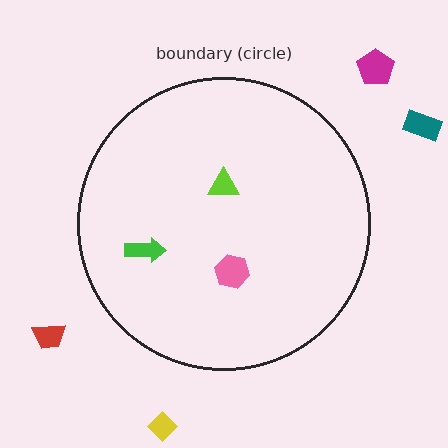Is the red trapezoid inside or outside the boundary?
Outside.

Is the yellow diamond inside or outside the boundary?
Outside.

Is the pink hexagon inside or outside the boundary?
Inside.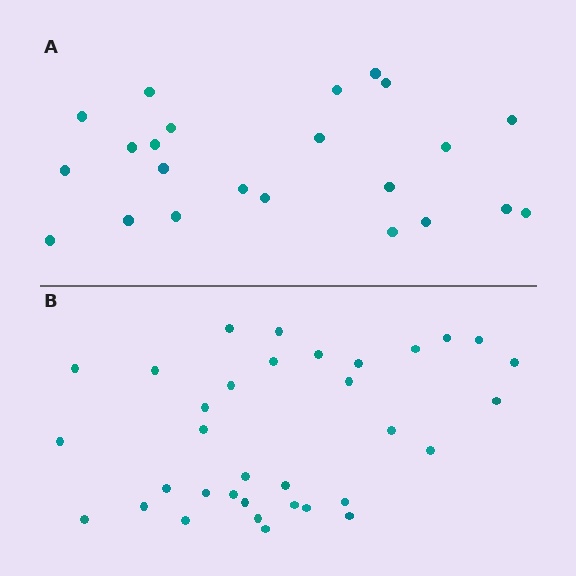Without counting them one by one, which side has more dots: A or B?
Region B (the bottom region) has more dots.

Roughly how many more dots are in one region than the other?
Region B has roughly 12 or so more dots than region A.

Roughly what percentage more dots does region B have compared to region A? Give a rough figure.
About 50% more.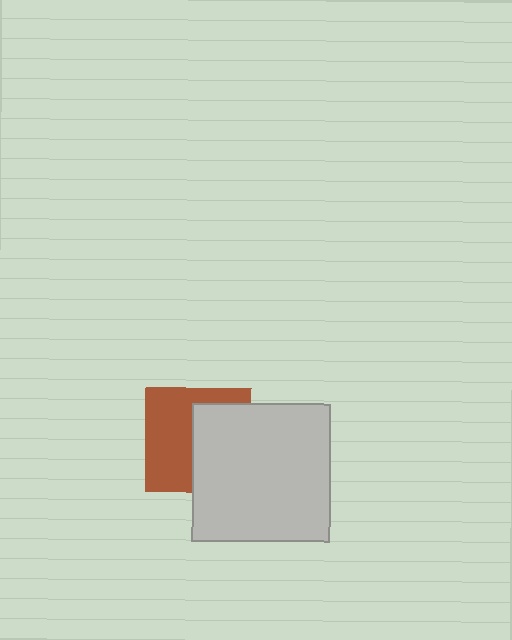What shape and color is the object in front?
The object in front is a light gray square.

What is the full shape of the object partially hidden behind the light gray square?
The partially hidden object is a brown square.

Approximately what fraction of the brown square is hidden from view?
Roughly 46% of the brown square is hidden behind the light gray square.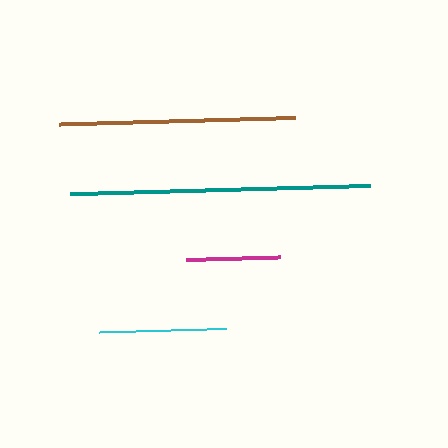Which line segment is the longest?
The teal line is the longest at approximately 299 pixels.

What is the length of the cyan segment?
The cyan segment is approximately 127 pixels long.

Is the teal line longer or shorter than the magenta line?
The teal line is longer than the magenta line.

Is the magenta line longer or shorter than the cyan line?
The cyan line is longer than the magenta line.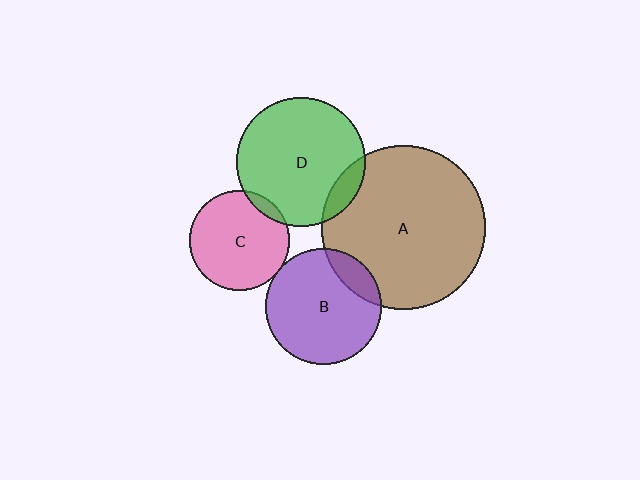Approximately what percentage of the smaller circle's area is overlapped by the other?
Approximately 5%.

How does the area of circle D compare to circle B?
Approximately 1.2 times.